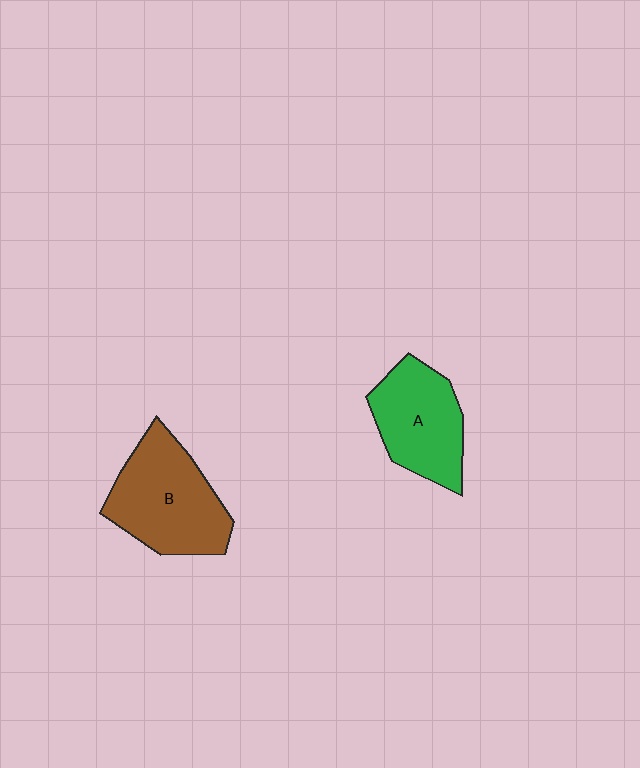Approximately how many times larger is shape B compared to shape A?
Approximately 1.2 times.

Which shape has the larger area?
Shape B (brown).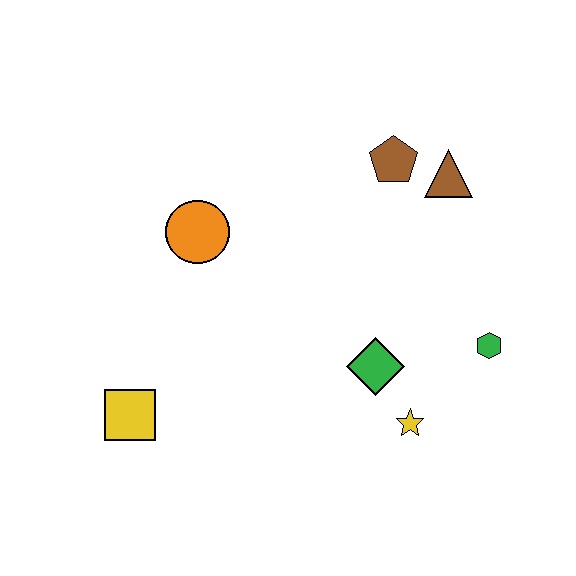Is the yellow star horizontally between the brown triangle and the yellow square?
Yes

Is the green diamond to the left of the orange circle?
No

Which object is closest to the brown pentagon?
The brown triangle is closest to the brown pentagon.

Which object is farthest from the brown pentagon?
The yellow square is farthest from the brown pentagon.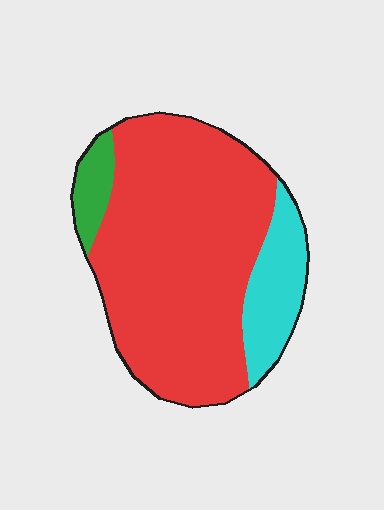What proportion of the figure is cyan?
Cyan covers about 15% of the figure.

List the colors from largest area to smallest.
From largest to smallest: red, cyan, green.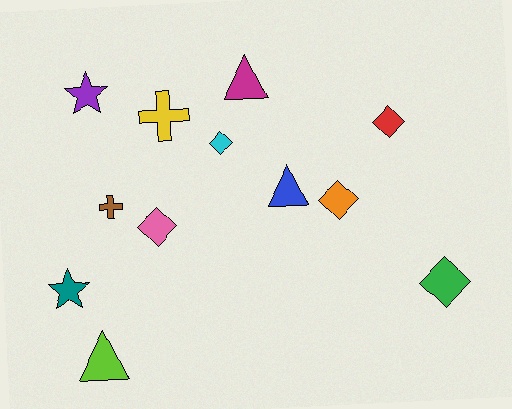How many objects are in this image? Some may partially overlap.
There are 12 objects.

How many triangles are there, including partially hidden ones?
There are 3 triangles.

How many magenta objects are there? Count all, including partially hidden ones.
There is 1 magenta object.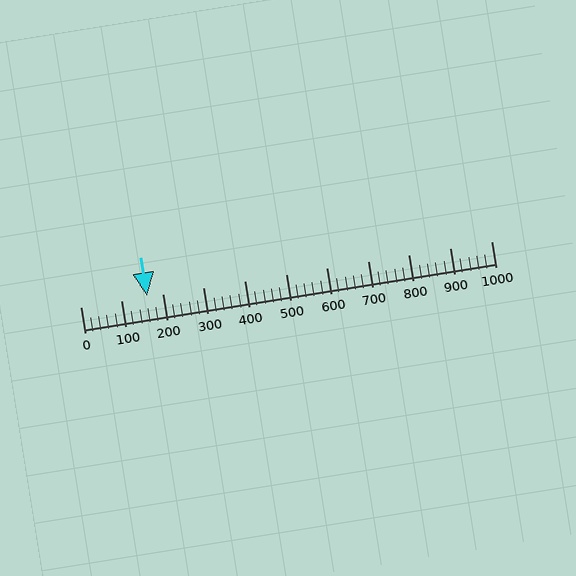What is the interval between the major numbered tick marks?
The major tick marks are spaced 100 units apart.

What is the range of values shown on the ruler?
The ruler shows values from 0 to 1000.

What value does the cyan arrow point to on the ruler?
The cyan arrow points to approximately 161.